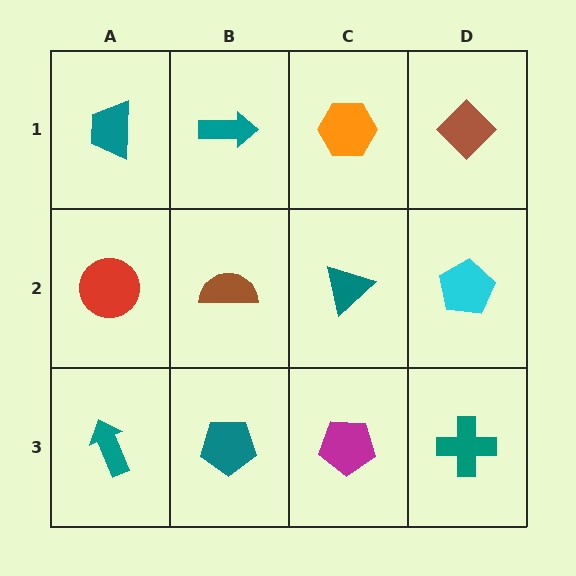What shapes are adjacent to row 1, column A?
A red circle (row 2, column A), a teal arrow (row 1, column B).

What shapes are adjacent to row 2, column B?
A teal arrow (row 1, column B), a teal pentagon (row 3, column B), a red circle (row 2, column A), a teal triangle (row 2, column C).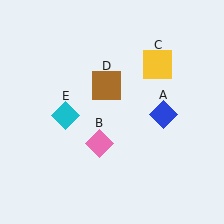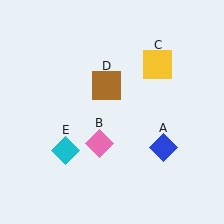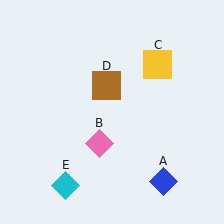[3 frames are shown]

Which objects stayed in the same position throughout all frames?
Pink diamond (object B) and yellow square (object C) and brown square (object D) remained stationary.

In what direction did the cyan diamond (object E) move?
The cyan diamond (object E) moved down.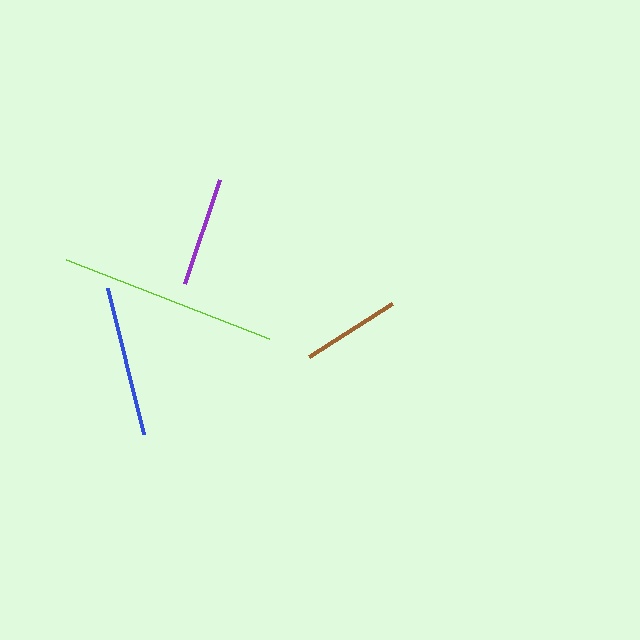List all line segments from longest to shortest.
From longest to shortest: lime, blue, purple, brown.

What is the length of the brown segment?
The brown segment is approximately 98 pixels long.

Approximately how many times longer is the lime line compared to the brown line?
The lime line is approximately 2.2 times the length of the brown line.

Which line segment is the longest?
The lime line is the longest at approximately 218 pixels.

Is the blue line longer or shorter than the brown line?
The blue line is longer than the brown line.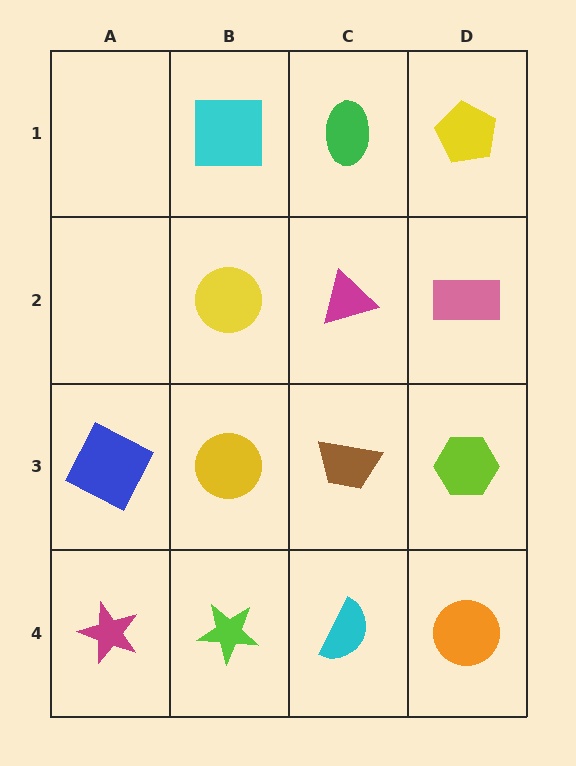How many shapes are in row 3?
4 shapes.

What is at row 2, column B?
A yellow circle.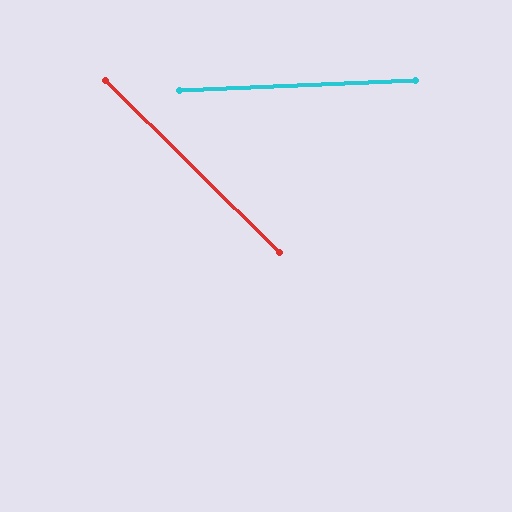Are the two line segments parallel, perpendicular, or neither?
Neither parallel nor perpendicular — they differ by about 47°.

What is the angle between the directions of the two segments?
Approximately 47 degrees.